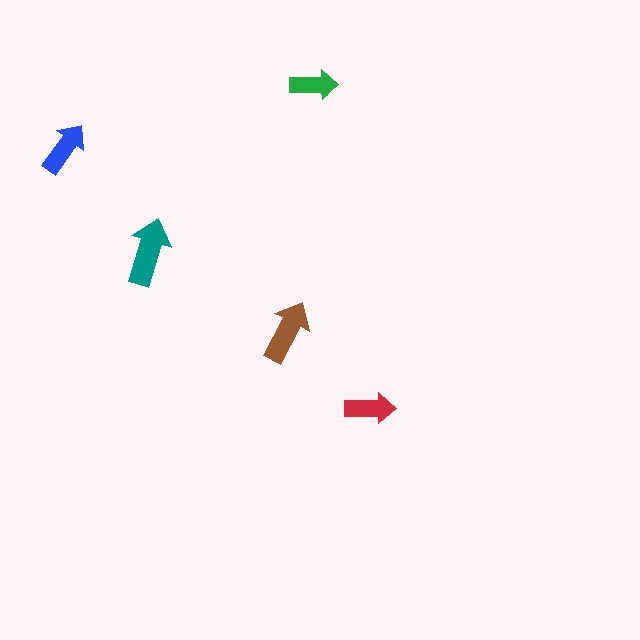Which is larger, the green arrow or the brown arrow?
The brown one.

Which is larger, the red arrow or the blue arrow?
The blue one.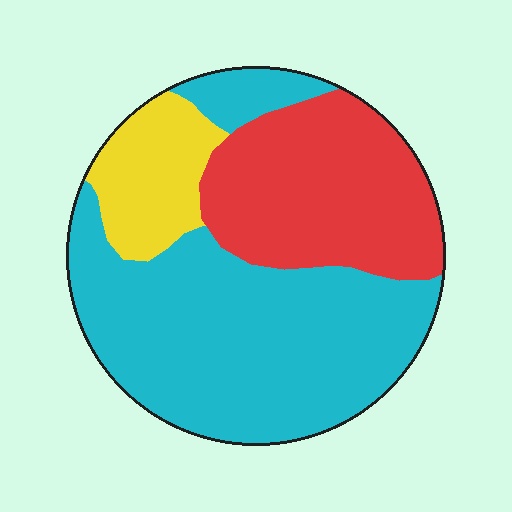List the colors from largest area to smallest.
From largest to smallest: cyan, red, yellow.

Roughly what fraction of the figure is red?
Red takes up between a sixth and a third of the figure.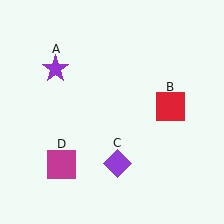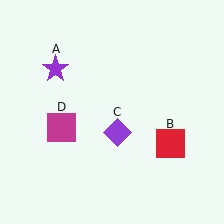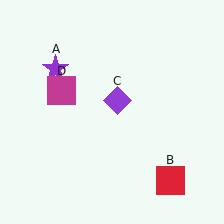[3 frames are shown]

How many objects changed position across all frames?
3 objects changed position: red square (object B), purple diamond (object C), magenta square (object D).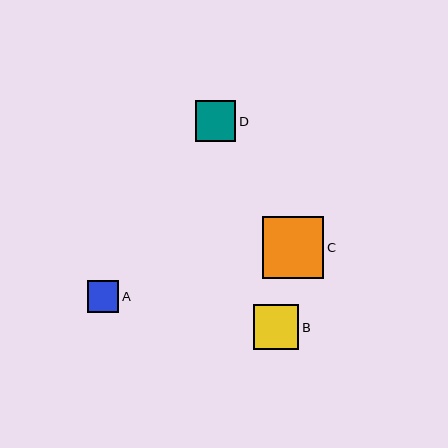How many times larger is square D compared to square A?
Square D is approximately 1.3 times the size of square A.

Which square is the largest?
Square C is the largest with a size of approximately 62 pixels.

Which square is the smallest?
Square A is the smallest with a size of approximately 32 pixels.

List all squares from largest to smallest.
From largest to smallest: C, B, D, A.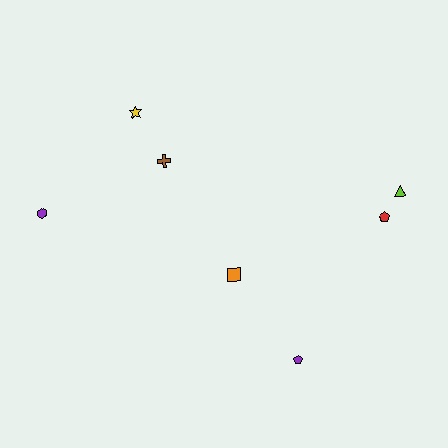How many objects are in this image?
There are 7 objects.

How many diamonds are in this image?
There are no diamonds.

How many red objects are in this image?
There is 1 red object.